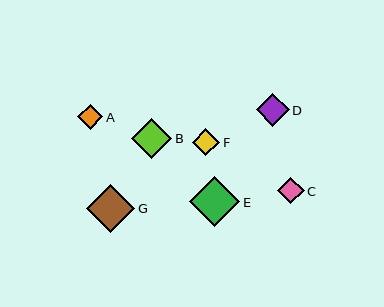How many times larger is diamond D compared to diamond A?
Diamond D is approximately 1.3 times the size of diamond A.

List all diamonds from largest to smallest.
From largest to smallest: E, G, B, D, F, C, A.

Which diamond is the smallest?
Diamond A is the smallest with a size of approximately 25 pixels.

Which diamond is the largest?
Diamond E is the largest with a size of approximately 50 pixels.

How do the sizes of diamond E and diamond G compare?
Diamond E and diamond G are approximately the same size.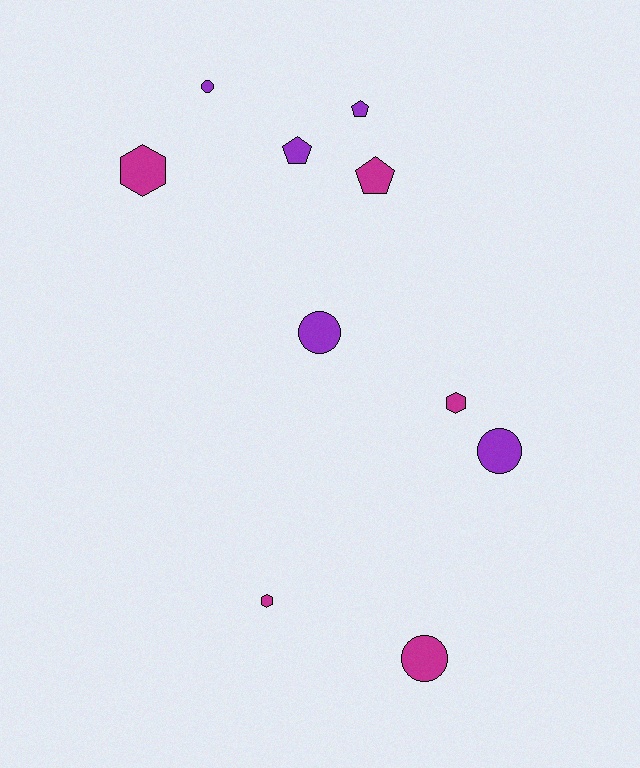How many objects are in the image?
There are 10 objects.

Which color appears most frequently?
Magenta, with 5 objects.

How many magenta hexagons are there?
There are 3 magenta hexagons.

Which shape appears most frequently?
Circle, with 4 objects.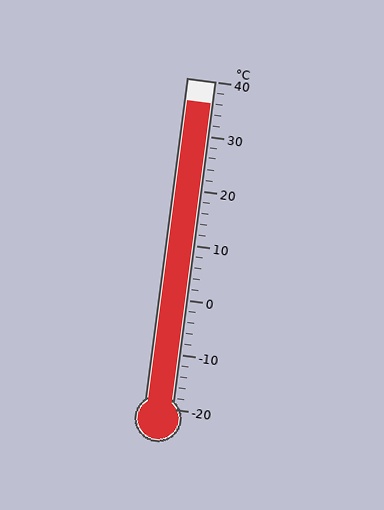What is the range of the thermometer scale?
The thermometer scale ranges from -20°C to 40°C.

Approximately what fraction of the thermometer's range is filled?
The thermometer is filled to approximately 95% of its range.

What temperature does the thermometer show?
The thermometer shows approximately 36°C.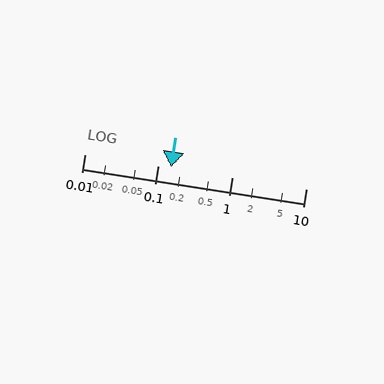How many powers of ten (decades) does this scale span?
The scale spans 3 decades, from 0.01 to 10.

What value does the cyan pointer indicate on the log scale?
The pointer indicates approximately 0.15.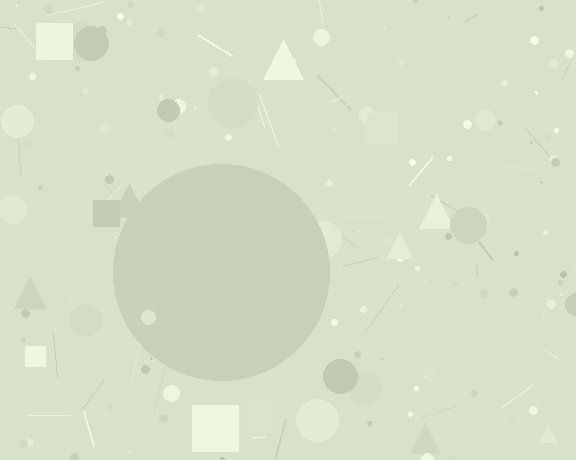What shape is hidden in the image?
A circle is hidden in the image.